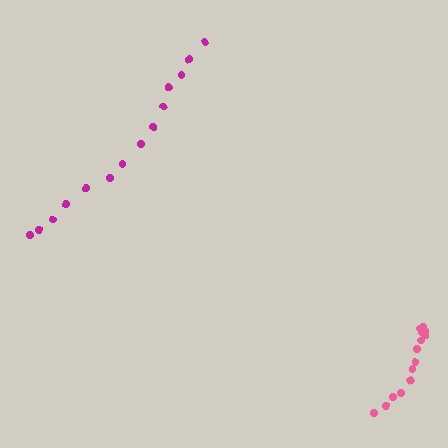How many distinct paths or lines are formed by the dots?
There are 2 distinct paths.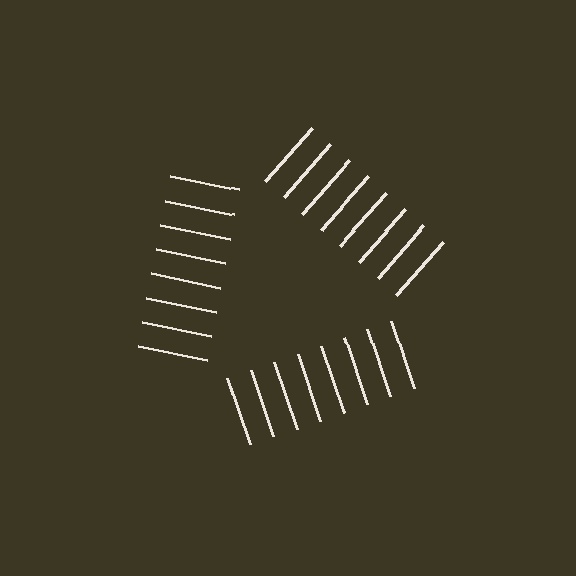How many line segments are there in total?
24 — 8 along each of the 3 edges.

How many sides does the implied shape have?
3 sides — the line-ends trace a triangle.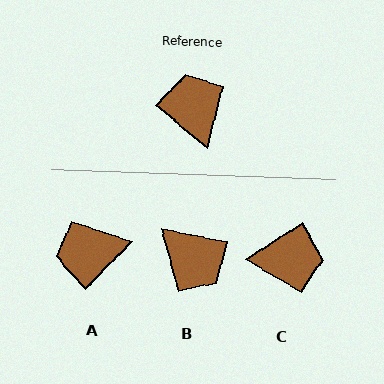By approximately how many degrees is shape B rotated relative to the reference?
Approximately 151 degrees clockwise.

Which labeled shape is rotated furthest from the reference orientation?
B, about 151 degrees away.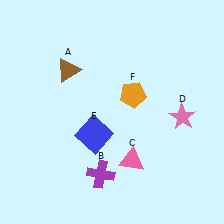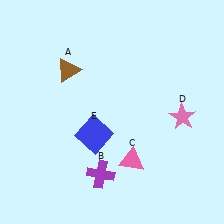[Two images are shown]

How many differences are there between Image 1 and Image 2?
There is 1 difference between the two images.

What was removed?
The orange pentagon (F) was removed in Image 2.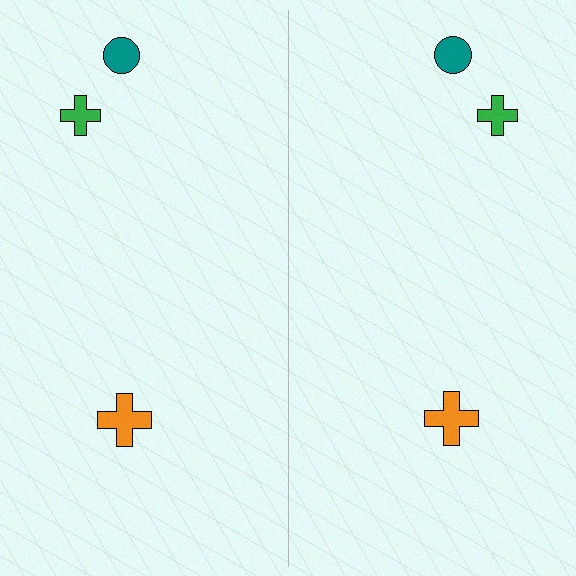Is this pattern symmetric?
Yes, this pattern has bilateral (reflection) symmetry.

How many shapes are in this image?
There are 6 shapes in this image.